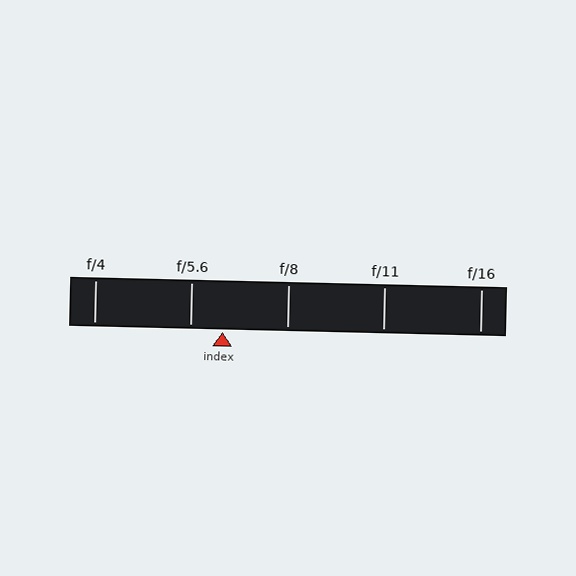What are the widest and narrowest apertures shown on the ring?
The widest aperture shown is f/4 and the narrowest is f/16.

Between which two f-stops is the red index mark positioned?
The index mark is between f/5.6 and f/8.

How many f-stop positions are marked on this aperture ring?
There are 5 f-stop positions marked.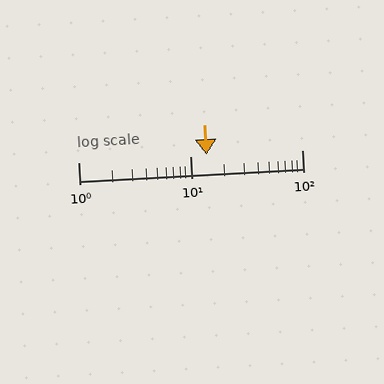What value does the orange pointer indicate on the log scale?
The pointer indicates approximately 14.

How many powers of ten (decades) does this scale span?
The scale spans 2 decades, from 1 to 100.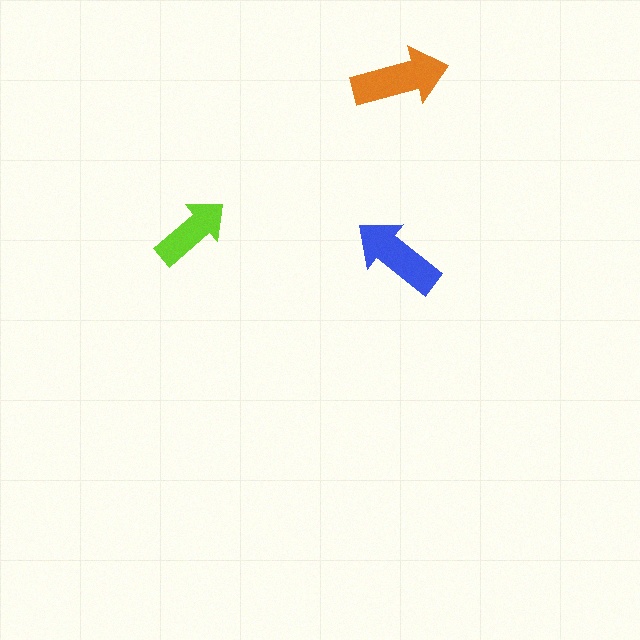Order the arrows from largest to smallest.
the orange one, the blue one, the lime one.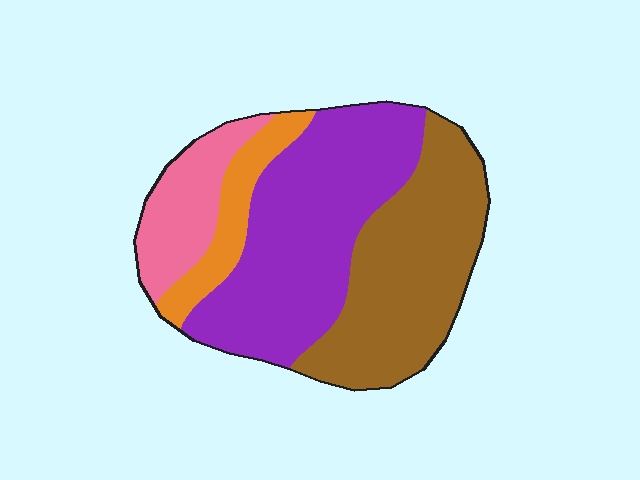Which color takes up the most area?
Purple, at roughly 40%.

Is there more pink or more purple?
Purple.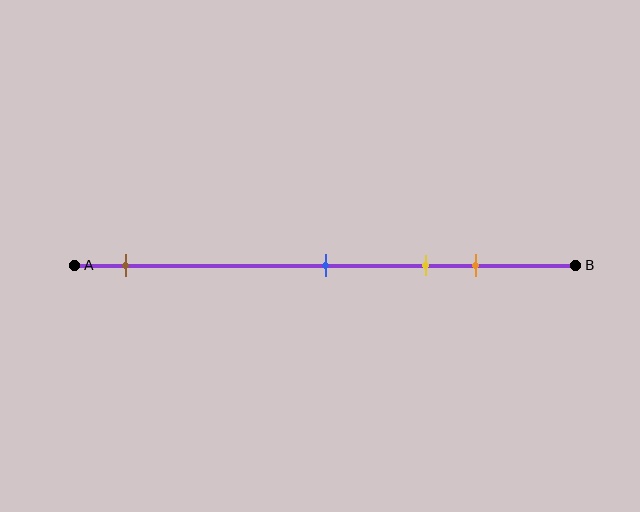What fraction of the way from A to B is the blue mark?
The blue mark is approximately 50% (0.5) of the way from A to B.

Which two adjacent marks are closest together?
The yellow and orange marks are the closest adjacent pair.